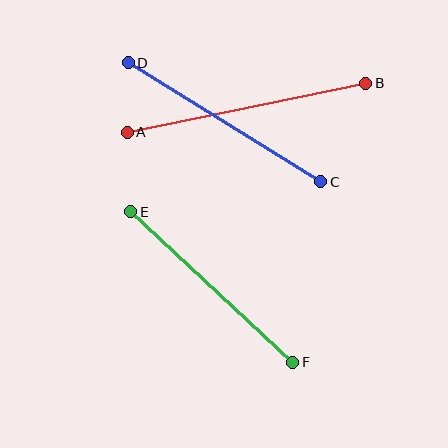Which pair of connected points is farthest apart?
Points A and B are farthest apart.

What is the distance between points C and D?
The distance is approximately 226 pixels.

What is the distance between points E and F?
The distance is approximately 221 pixels.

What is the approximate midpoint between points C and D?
The midpoint is at approximately (225, 122) pixels.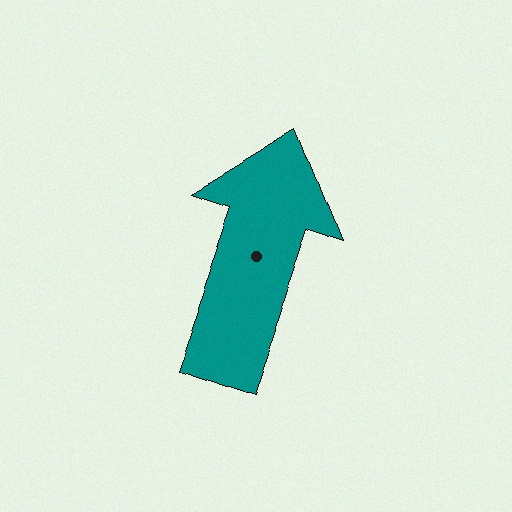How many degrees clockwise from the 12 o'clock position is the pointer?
Approximately 19 degrees.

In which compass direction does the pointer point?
North.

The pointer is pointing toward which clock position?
Roughly 1 o'clock.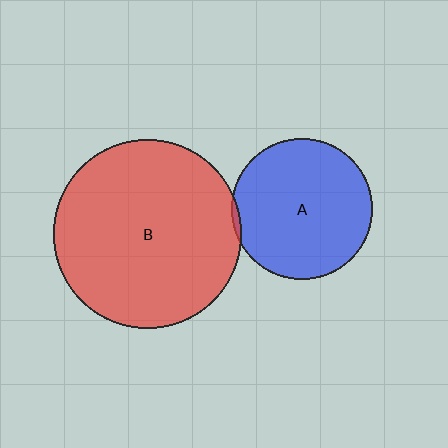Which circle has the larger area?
Circle B (red).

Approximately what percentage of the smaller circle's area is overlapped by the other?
Approximately 5%.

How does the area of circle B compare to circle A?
Approximately 1.8 times.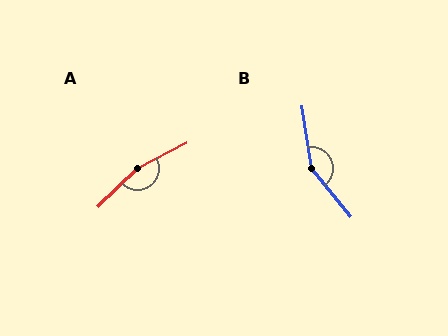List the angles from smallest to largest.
B (149°), A (163°).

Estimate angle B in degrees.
Approximately 149 degrees.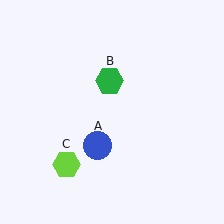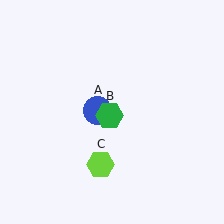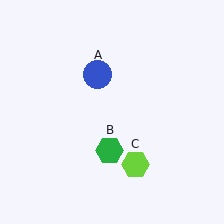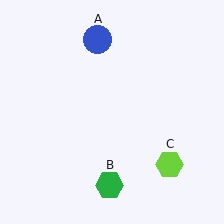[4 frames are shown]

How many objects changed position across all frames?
3 objects changed position: blue circle (object A), green hexagon (object B), lime hexagon (object C).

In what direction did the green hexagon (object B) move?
The green hexagon (object B) moved down.